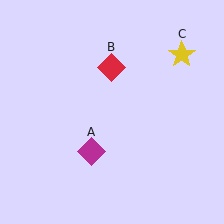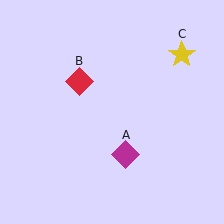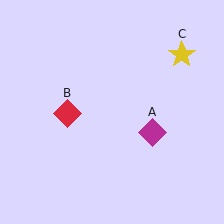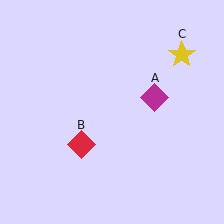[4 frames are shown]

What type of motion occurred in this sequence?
The magenta diamond (object A), red diamond (object B) rotated counterclockwise around the center of the scene.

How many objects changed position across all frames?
2 objects changed position: magenta diamond (object A), red diamond (object B).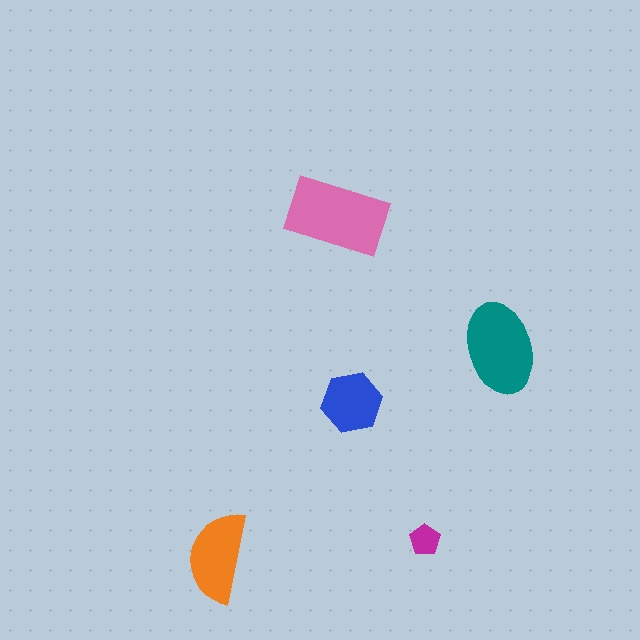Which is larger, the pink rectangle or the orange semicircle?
The pink rectangle.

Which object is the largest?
The pink rectangle.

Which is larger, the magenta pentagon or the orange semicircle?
The orange semicircle.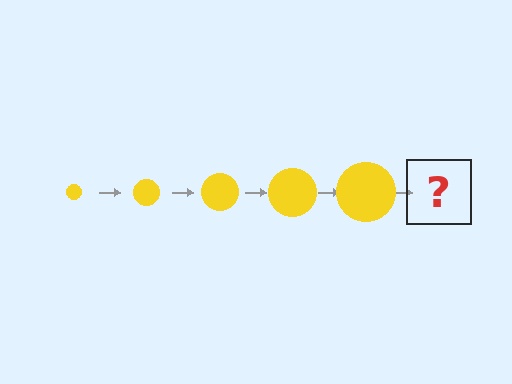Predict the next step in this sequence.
The next step is a yellow circle, larger than the previous one.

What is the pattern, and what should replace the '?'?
The pattern is that the circle gets progressively larger each step. The '?' should be a yellow circle, larger than the previous one.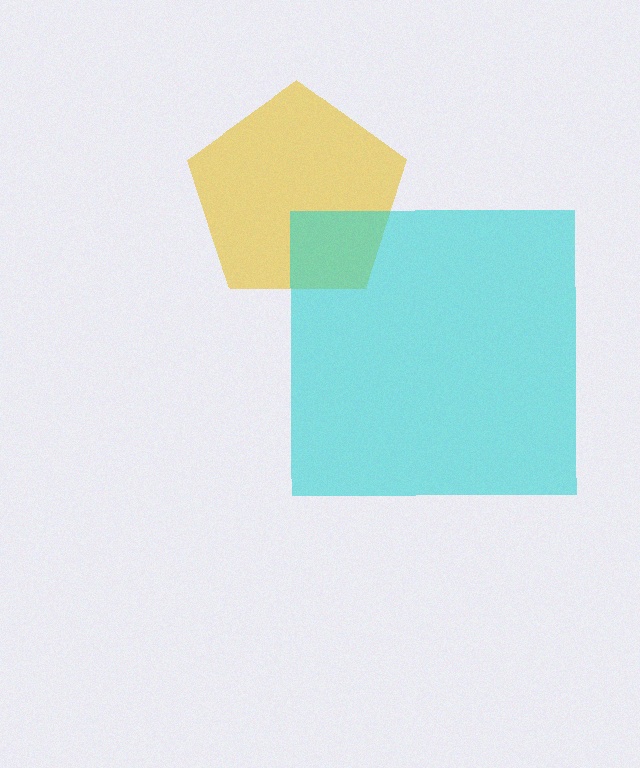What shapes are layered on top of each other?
The layered shapes are: a yellow pentagon, a cyan square.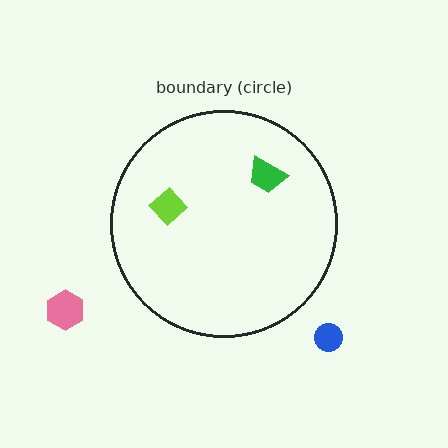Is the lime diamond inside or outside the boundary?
Inside.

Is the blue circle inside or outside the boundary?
Outside.